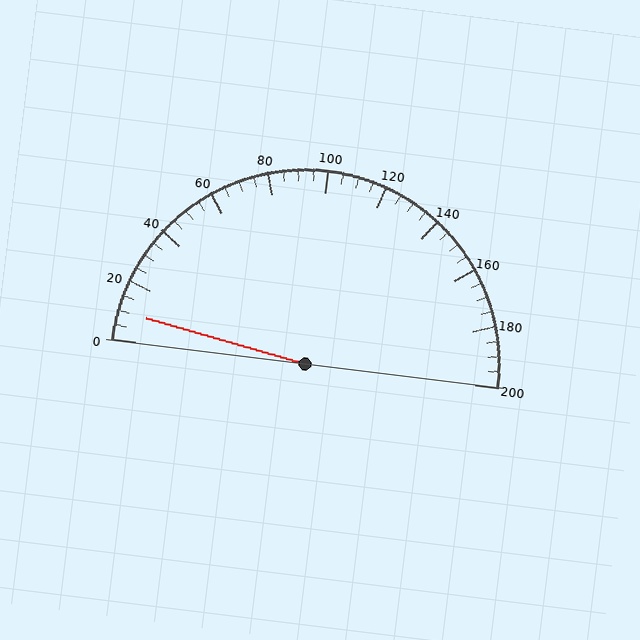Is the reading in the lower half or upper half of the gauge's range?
The reading is in the lower half of the range (0 to 200).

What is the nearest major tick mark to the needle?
The nearest major tick mark is 0.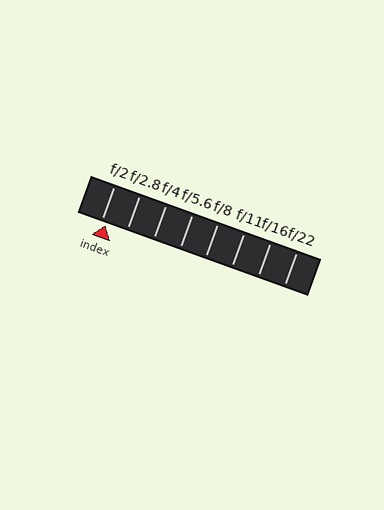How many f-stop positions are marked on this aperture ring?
There are 8 f-stop positions marked.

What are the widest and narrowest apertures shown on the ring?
The widest aperture shown is f/2 and the narrowest is f/22.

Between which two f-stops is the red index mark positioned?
The index mark is between f/2 and f/2.8.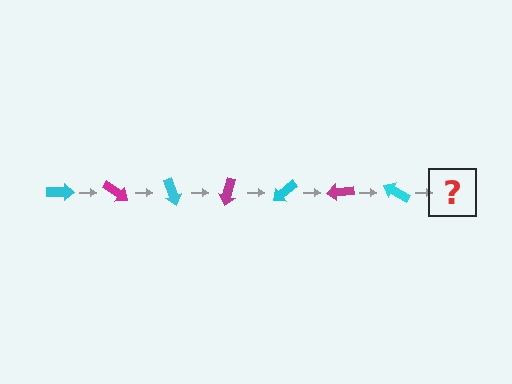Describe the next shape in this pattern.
It should be a magenta arrow, rotated 245 degrees from the start.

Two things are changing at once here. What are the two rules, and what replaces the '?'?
The two rules are that it rotates 35 degrees each step and the color cycles through cyan and magenta. The '?' should be a magenta arrow, rotated 245 degrees from the start.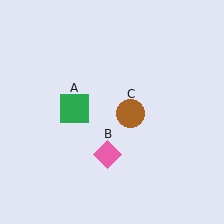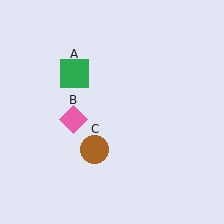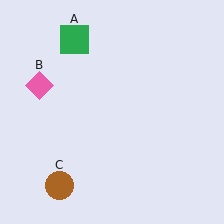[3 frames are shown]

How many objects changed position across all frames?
3 objects changed position: green square (object A), pink diamond (object B), brown circle (object C).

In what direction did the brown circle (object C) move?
The brown circle (object C) moved down and to the left.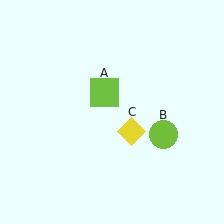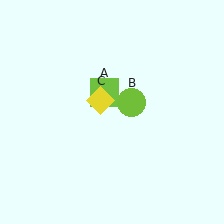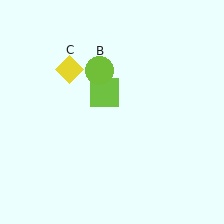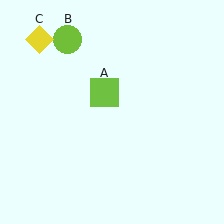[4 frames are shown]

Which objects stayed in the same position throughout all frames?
Lime square (object A) remained stationary.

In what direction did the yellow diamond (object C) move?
The yellow diamond (object C) moved up and to the left.